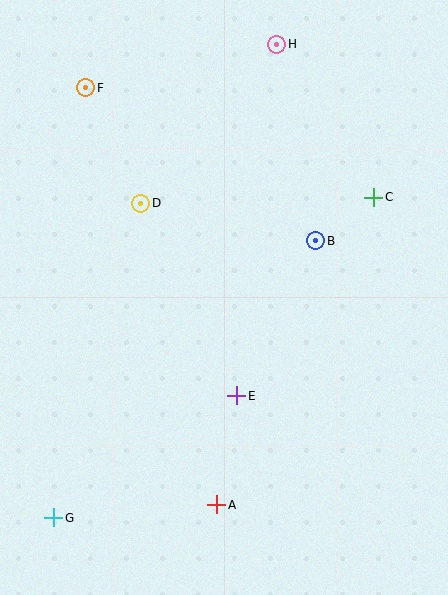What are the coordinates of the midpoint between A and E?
The midpoint between A and E is at (227, 450).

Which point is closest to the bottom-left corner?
Point G is closest to the bottom-left corner.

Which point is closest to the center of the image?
Point E at (237, 396) is closest to the center.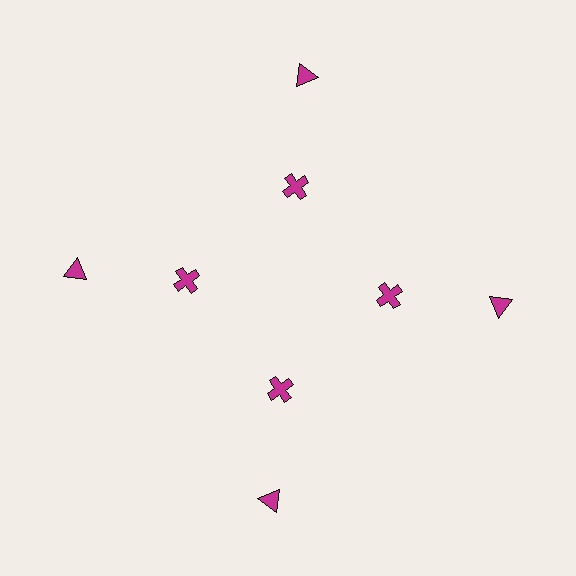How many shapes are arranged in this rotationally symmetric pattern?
There are 8 shapes, arranged in 4 groups of 2.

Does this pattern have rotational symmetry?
Yes, this pattern has 4-fold rotational symmetry. It looks the same after rotating 90 degrees around the center.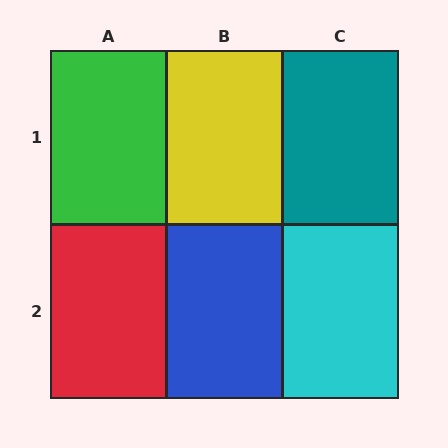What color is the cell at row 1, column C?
Teal.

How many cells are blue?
1 cell is blue.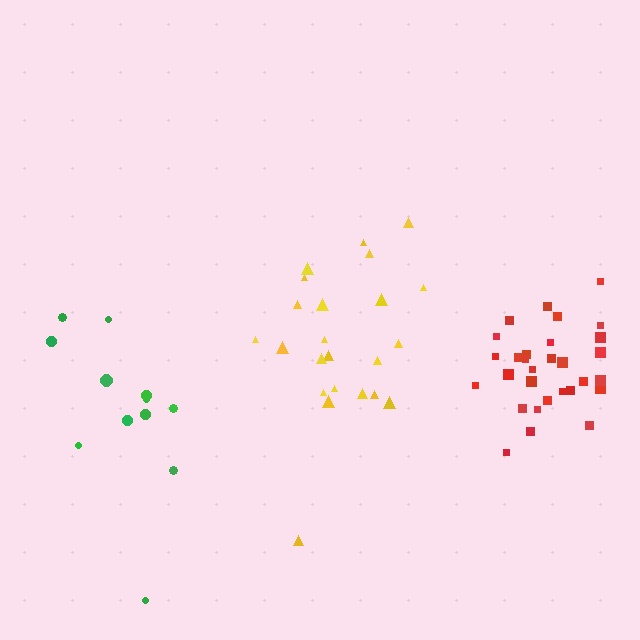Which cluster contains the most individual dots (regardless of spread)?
Red (31).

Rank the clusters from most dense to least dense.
red, yellow, green.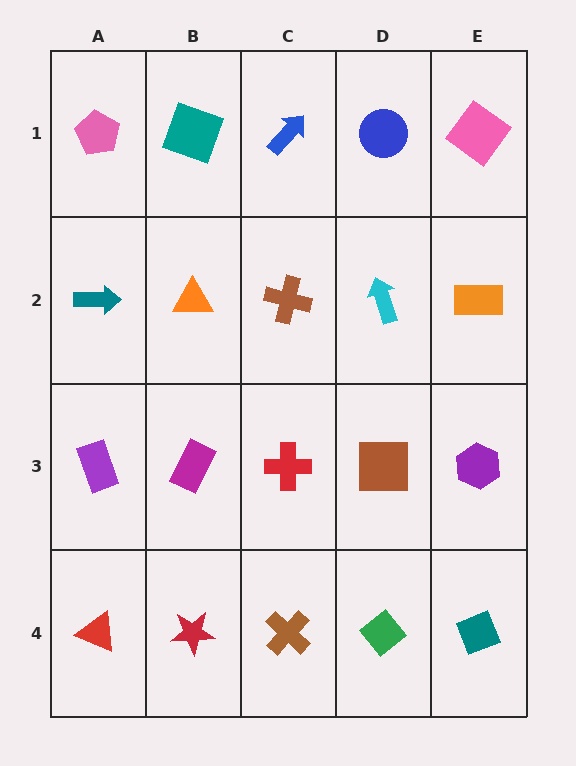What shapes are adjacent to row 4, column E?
A purple hexagon (row 3, column E), a green diamond (row 4, column D).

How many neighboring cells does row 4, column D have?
3.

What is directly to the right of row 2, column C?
A cyan arrow.